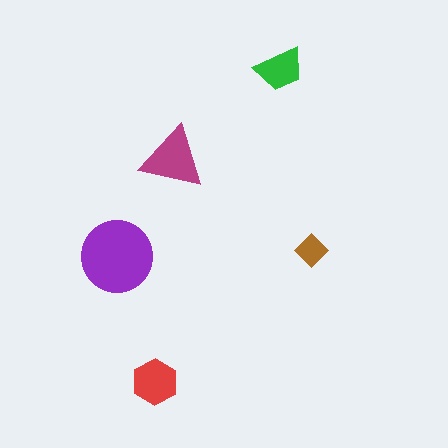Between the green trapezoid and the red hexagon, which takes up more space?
The red hexagon.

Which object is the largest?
The purple circle.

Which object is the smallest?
The brown diamond.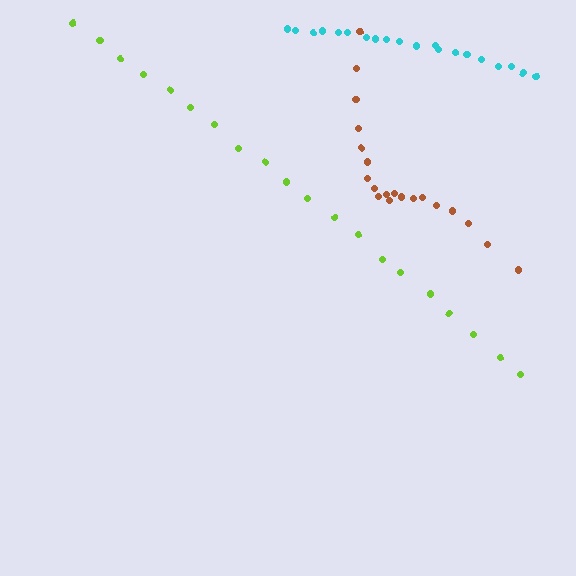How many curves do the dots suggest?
There are 3 distinct paths.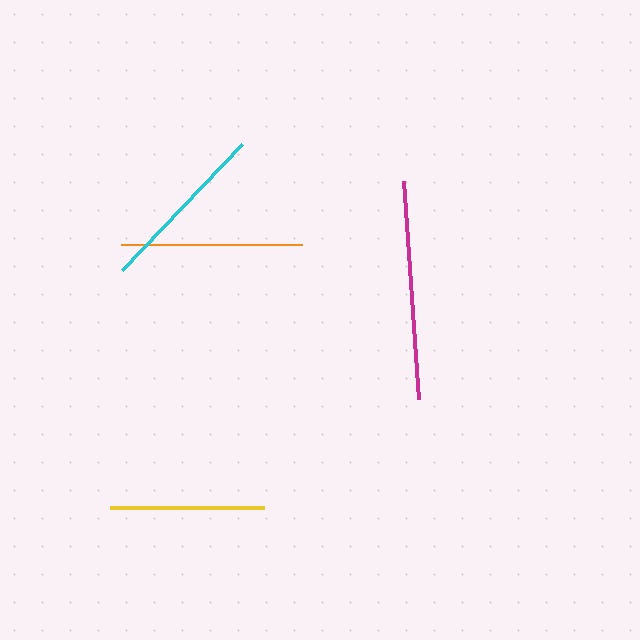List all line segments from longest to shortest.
From longest to shortest: magenta, orange, cyan, yellow.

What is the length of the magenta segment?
The magenta segment is approximately 219 pixels long.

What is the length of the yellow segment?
The yellow segment is approximately 155 pixels long.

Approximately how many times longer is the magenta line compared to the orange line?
The magenta line is approximately 1.2 times the length of the orange line.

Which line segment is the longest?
The magenta line is the longest at approximately 219 pixels.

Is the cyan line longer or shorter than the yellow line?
The cyan line is longer than the yellow line.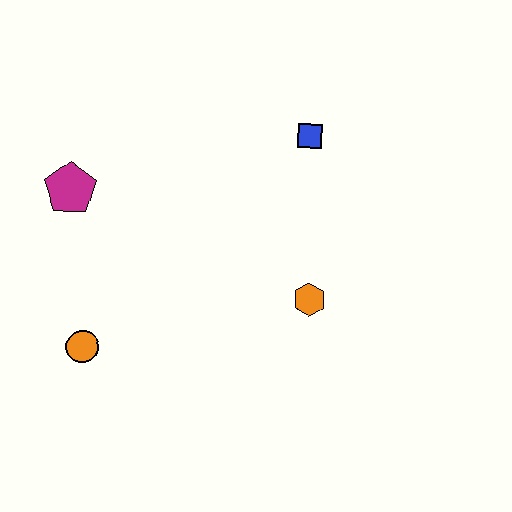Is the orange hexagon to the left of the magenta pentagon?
No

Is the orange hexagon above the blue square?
No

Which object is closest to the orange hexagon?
The blue square is closest to the orange hexagon.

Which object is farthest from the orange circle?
The blue square is farthest from the orange circle.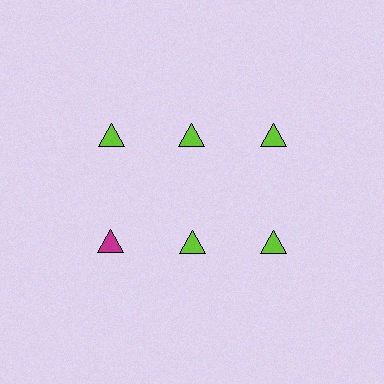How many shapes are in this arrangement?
There are 6 shapes arranged in a grid pattern.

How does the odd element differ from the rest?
It has a different color: magenta instead of lime.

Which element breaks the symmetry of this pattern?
The magenta triangle in the second row, leftmost column breaks the symmetry. All other shapes are lime triangles.